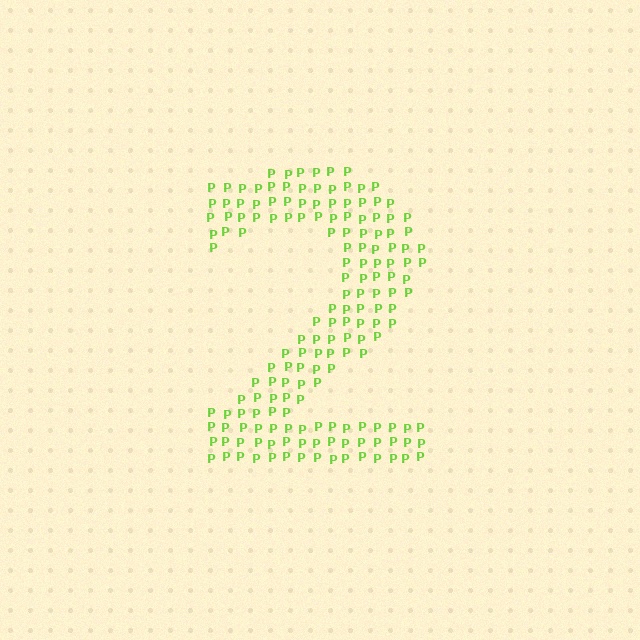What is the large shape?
The large shape is the digit 2.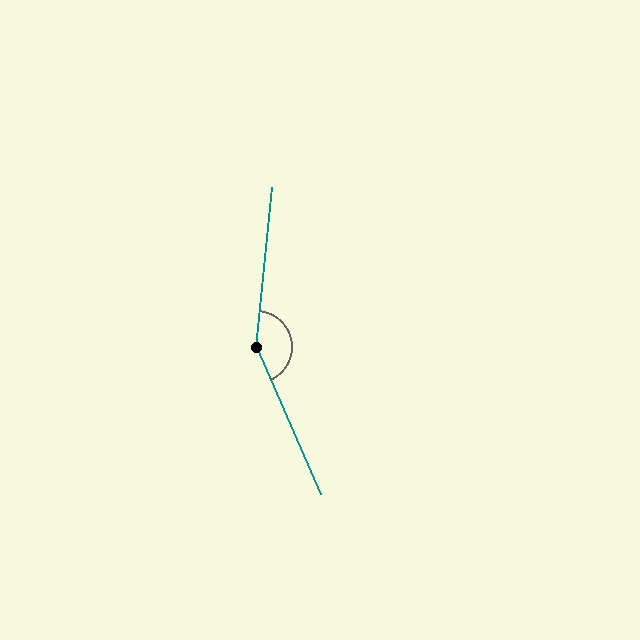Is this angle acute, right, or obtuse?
It is obtuse.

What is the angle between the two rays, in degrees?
Approximately 150 degrees.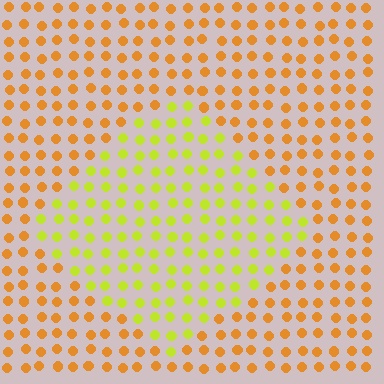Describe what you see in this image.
The image is filled with small orange elements in a uniform arrangement. A diamond-shaped region is visible where the elements are tinted to a slightly different hue, forming a subtle color boundary.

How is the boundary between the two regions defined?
The boundary is defined purely by a slight shift in hue (about 41 degrees). Spacing, size, and orientation are identical on both sides.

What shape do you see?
I see a diamond.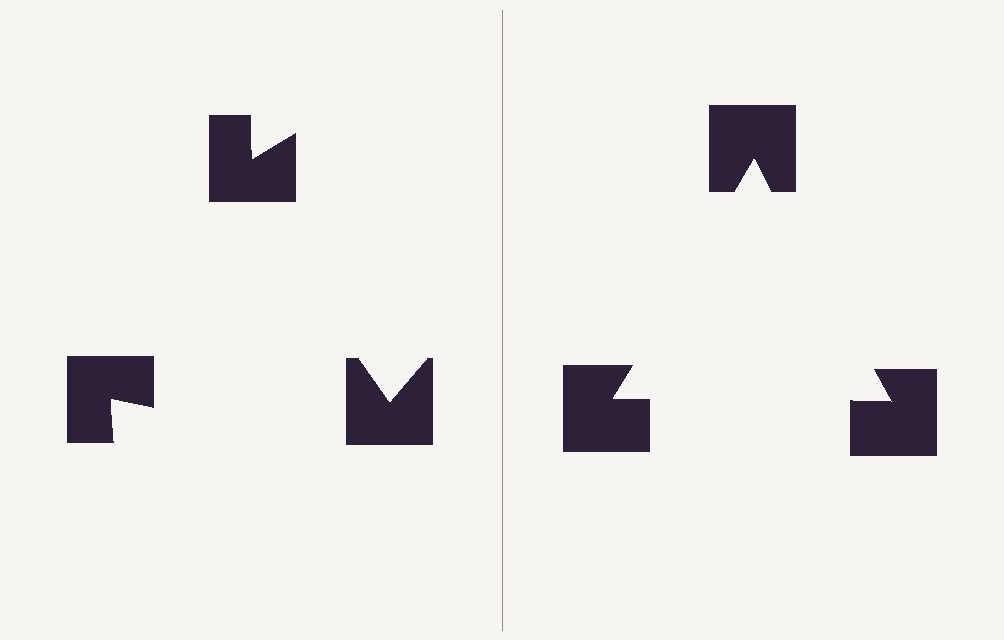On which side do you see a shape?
An illusory triangle appears on the right side. On the left side the wedge cuts are rotated, so no coherent shape forms.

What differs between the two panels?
The notched squares are positioned identically on both sides; only the wedge orientations differ. On the right they align to a triangle; on the left they are misaligned.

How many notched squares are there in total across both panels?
6 — 3 on each side.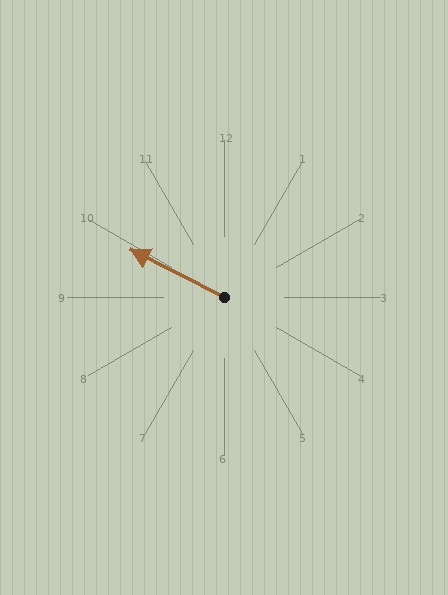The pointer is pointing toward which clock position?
Roughly 10 o'clock.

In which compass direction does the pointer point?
Northwest.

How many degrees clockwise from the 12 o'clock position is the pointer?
Approximately 297 degrees.